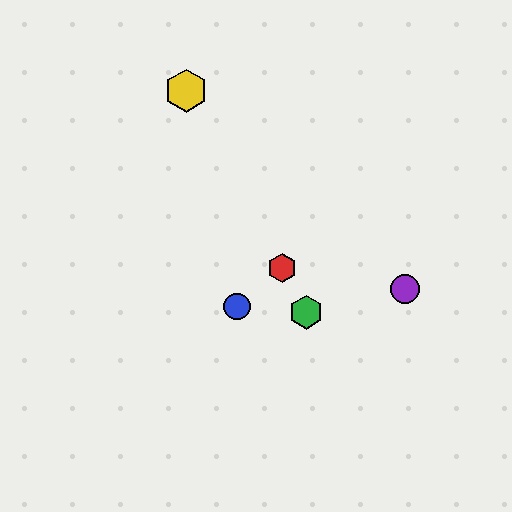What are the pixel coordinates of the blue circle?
The blue circle is at (237, 306).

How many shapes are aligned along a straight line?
3 shapes (the red hexagon, the green hexagon, the yellow hexagon) are aligned along a straight line.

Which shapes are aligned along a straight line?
The red hexagon, the green hexagon, the yellow hexagon are aligned along a straight line.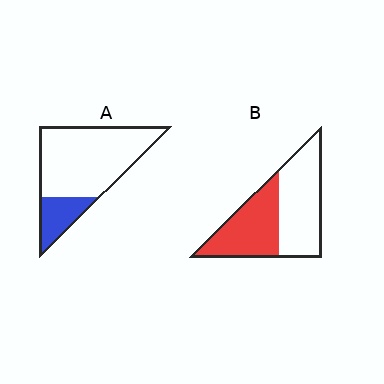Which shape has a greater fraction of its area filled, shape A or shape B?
Shape B.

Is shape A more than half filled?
No.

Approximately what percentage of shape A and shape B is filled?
A is approximately 20% and B is approximately 45%.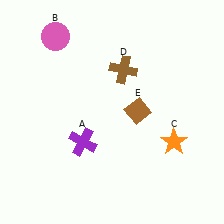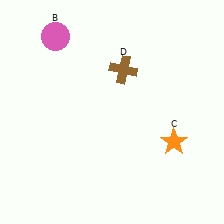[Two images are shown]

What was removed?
The brown diamond (E), the purple cross (A) were removed in Image 2.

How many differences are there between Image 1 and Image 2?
There are 2 differences between the two images.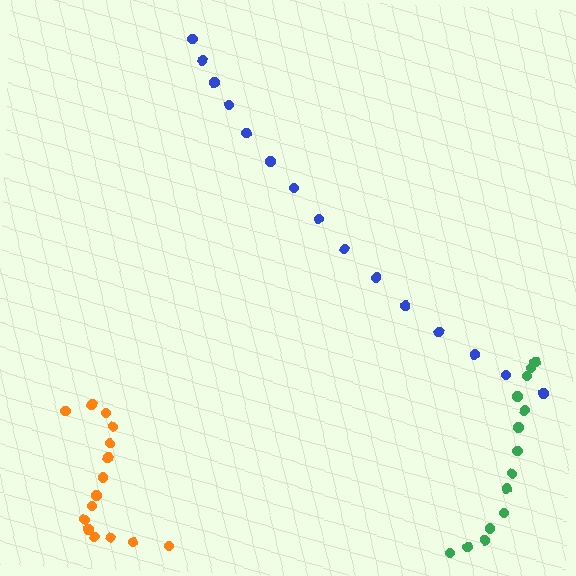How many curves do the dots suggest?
There are 3 distinct paths.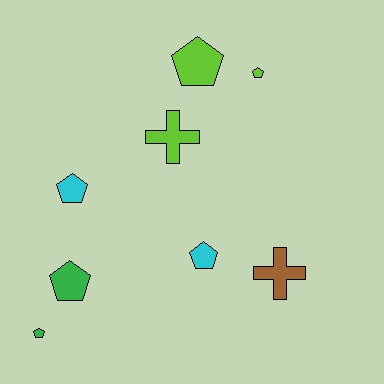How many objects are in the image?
There are 8 objects.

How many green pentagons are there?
There are 2 green pentagons.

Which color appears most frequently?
Lime, with 3 objects.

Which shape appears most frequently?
Pentagon, with 6 objects.